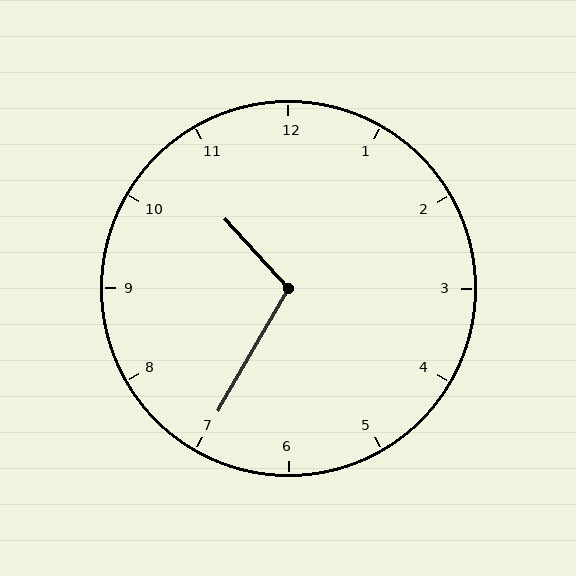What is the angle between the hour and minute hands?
Approximately 108 degrees.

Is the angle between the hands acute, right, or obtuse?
It is obtuse.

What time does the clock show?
10:35.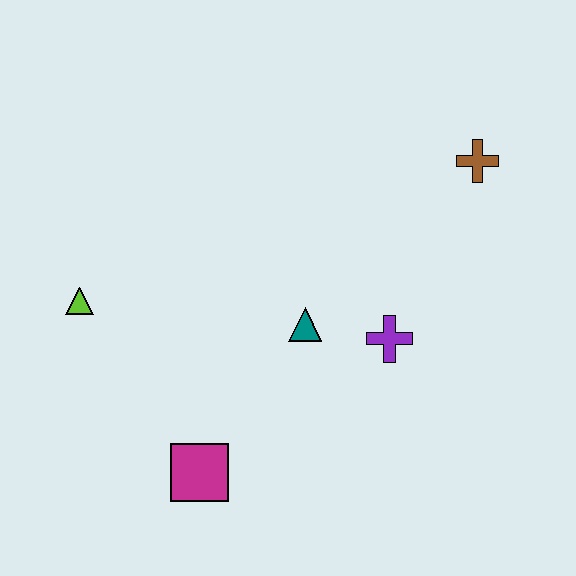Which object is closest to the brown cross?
The purple cross is closest to the brown cross.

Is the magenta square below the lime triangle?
Yes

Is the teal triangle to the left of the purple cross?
Yes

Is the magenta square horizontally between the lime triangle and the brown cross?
Yes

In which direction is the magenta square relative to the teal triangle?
The magenta square is below the teal triangle.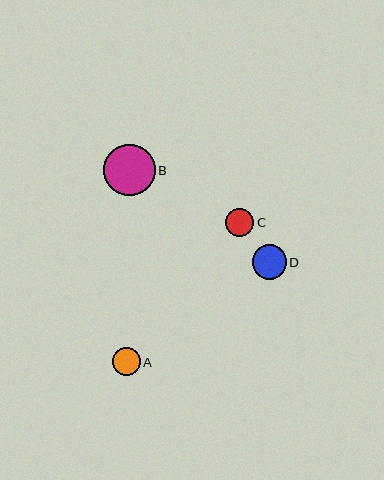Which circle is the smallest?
Circle A is the smallest with a size of approximately 28 pixels.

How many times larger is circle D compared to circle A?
Circle D is approximately 1.2 times the size of circle A.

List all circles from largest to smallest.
From largest to smallest: B, D, C, A.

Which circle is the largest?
Circle B is the largest with a size of approximately 51 pixels.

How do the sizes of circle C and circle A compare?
Circle C and circle A are approximately the same size.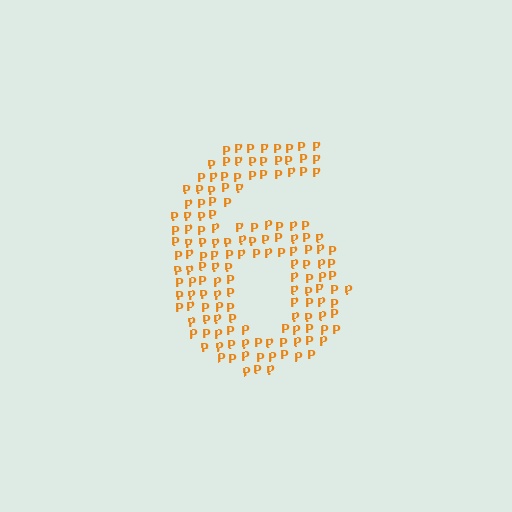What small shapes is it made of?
It is made of small letter P's.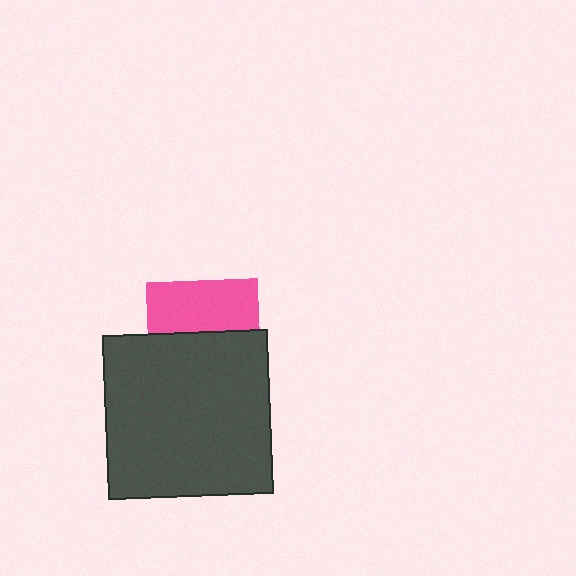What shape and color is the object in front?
The object in front is a dark gray square.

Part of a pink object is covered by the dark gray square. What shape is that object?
It is a square.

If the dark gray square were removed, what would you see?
You would see the complete pink square.